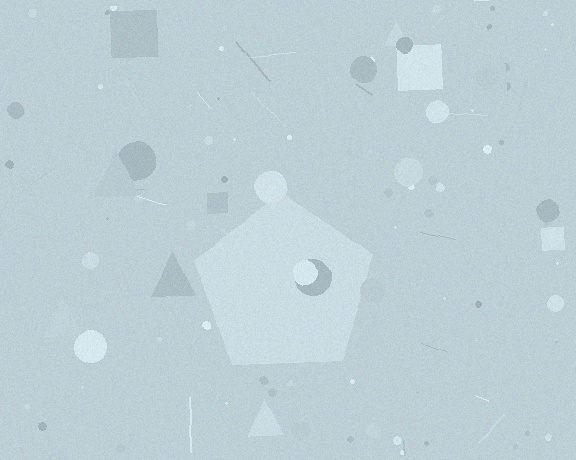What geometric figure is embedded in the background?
A pentagon is embedded in the background.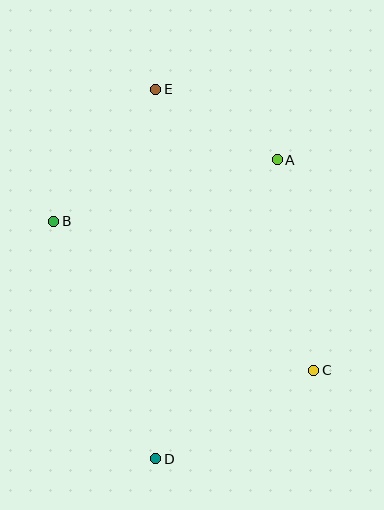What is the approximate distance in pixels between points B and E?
The distance between B and E is approximately 167 pixels.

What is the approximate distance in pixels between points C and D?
The distance between C and D is approximately 182 pixels.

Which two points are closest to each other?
Points A and E are closest to each other.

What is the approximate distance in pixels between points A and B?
The distance between A and B is approximately 232 pixels.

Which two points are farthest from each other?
Points D and E are farthest from each other.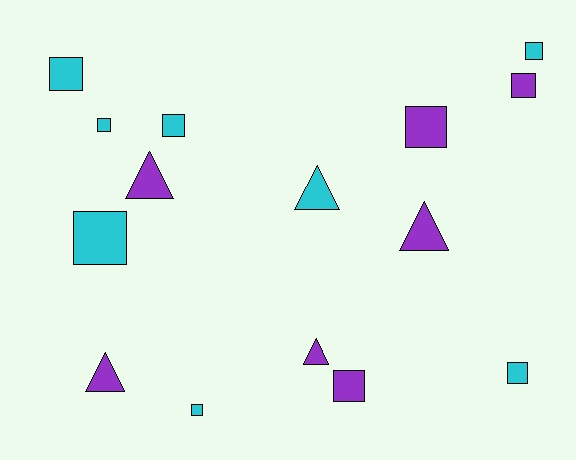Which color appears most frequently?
Cyan, with 8 objects.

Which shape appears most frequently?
Square, with 10 objects.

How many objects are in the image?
There are 15 objects.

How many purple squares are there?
There are 3 purple squares.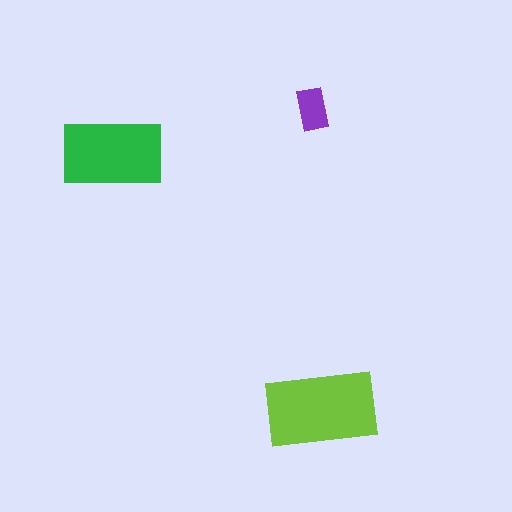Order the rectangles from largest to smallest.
the lime one, the green one, the purple one.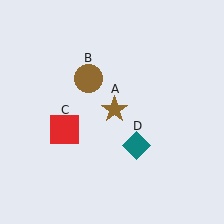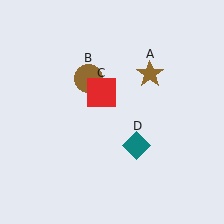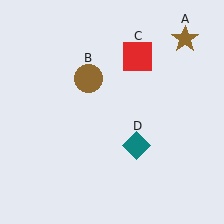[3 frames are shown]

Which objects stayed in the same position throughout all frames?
Brown circle (object B) and teal diamond (object D) remained stationary.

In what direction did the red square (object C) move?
The red square (object C) moved up and to the right.